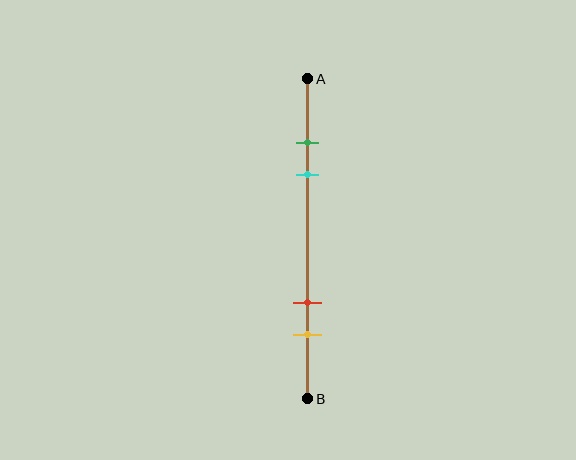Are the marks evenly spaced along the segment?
No, the marks are not evenly spaced.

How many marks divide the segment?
There are 4 marks dividing the segment.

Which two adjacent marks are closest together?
The green and cyan marks are the closest adjacent pair.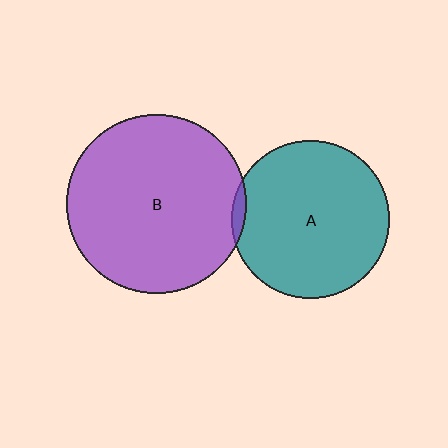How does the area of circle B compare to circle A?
Approximately 1.3 times.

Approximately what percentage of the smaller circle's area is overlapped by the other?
Approximately 5%.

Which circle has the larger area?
Circle B (purple).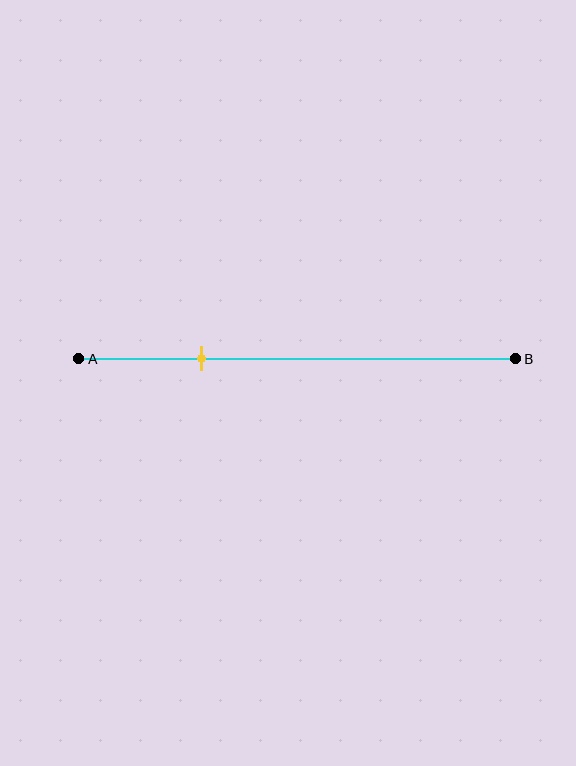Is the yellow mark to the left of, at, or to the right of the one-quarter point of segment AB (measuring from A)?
The yellow mark is approximately at the one-quarter point of segment AB.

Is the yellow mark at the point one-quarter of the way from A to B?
Yes, the mark is approximately at the one-quarter point.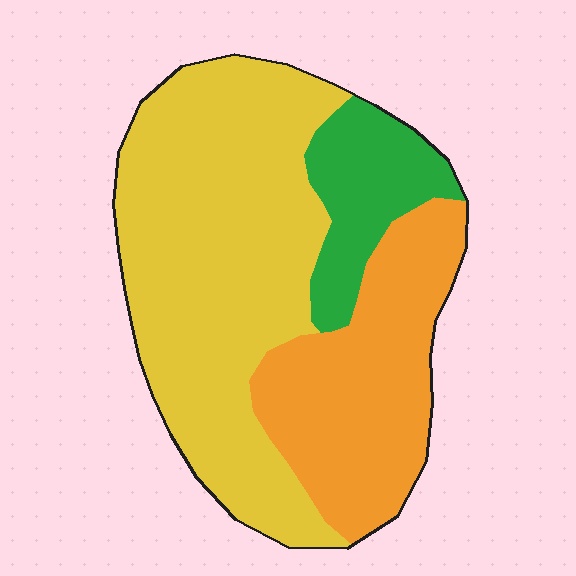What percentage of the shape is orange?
Orange covers about 30% of the shape.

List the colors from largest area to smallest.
From largest to smallest: yellow, orange, green.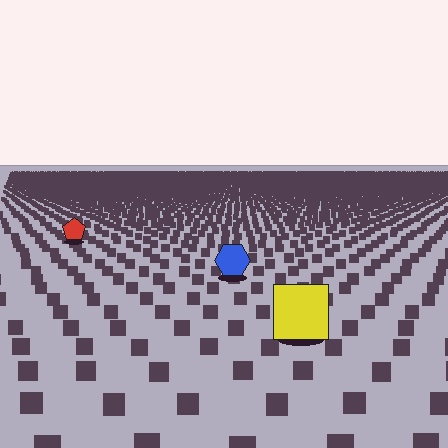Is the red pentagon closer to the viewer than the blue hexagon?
No. The blue hexagon is closer — you can tell from the texture gradient: the ground texture is coarser near it.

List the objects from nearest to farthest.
From nearest to farthest: the yellow square, the blue hexagon, the red pentagon.